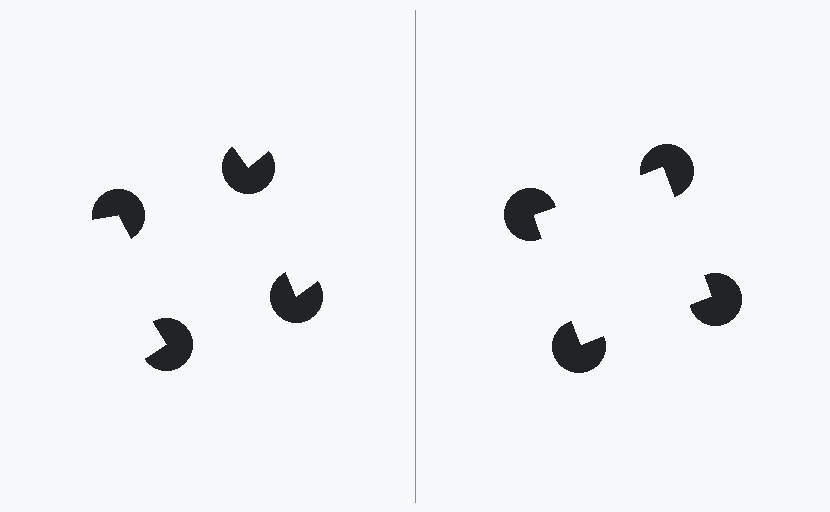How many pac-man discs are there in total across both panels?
8 — 4 on each side.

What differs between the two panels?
The pac-man discs are positioned identically on both sides; only the wedge orientations differ. On the right they align to a square; on the left they are misaligned.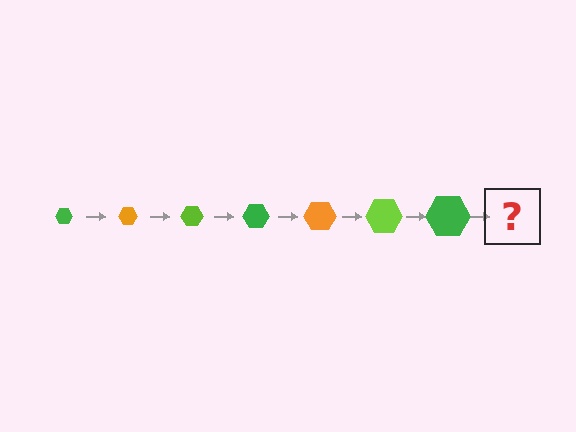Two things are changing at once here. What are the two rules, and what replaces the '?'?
The two rules are that the hexagon grows larger each step and the color cycles through green, orange, and lime. The '?' should be an orange hexagon, larger than the previous one.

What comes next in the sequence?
The next element should be an orange hexagon, larger than the previous one.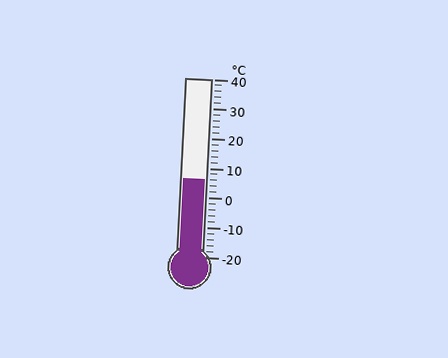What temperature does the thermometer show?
The thermometer shows approximately 6°C.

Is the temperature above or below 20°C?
The temperature is below 20°C.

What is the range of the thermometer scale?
The thermometer scale ranges from -20°C to 40°C.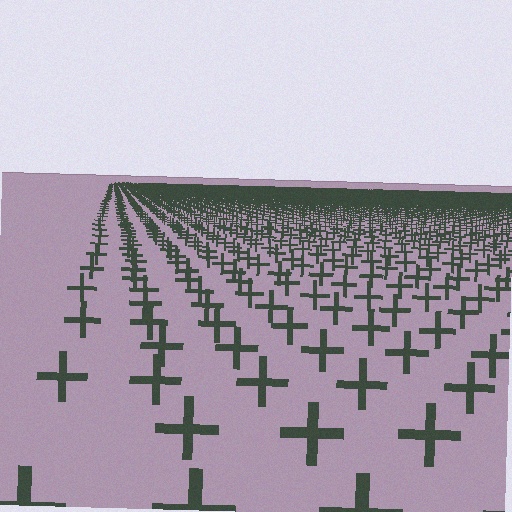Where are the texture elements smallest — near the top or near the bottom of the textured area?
Near the top.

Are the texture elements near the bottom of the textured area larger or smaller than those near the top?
Larger. Near the bottom, elements are closer to the viewer and appear at a bigger on-screen size.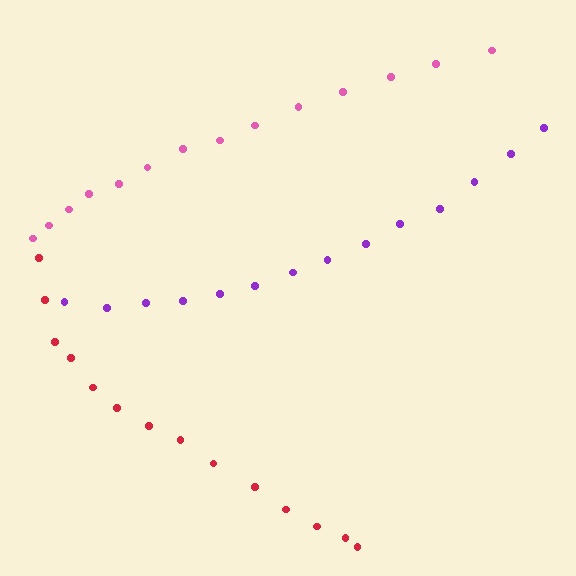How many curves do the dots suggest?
There are 3 distinct paths.